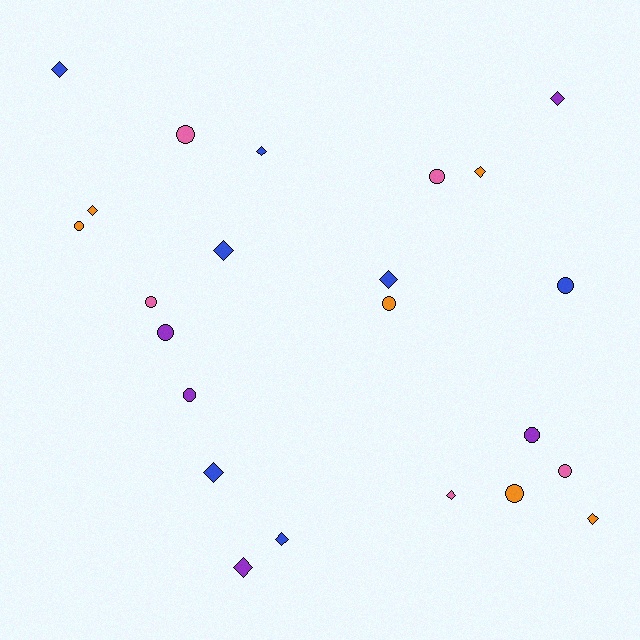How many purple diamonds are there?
There are 2 purple diamonds.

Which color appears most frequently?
Blue, with 7 objects.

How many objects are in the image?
There are 23 objects.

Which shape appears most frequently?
Diamond, with 12 objects.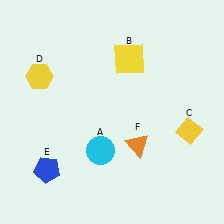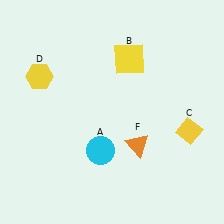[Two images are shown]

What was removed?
The blue pentagon (E) was removed in Image 2.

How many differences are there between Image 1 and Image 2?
There is 1 difference between the two images.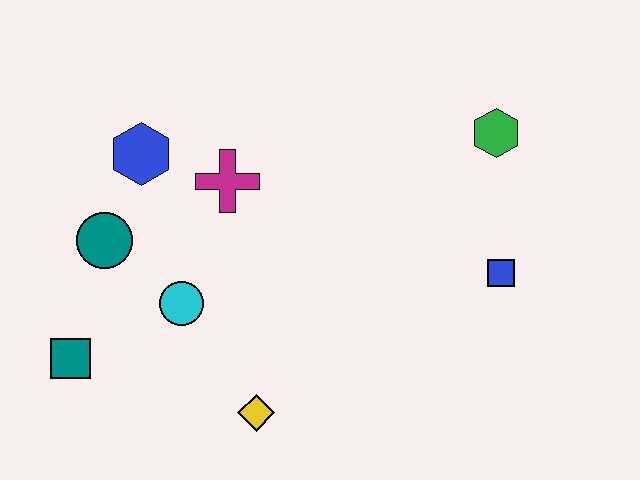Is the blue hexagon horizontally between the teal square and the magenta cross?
Yes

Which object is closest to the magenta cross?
The blue hexagon is closest to the magenta cross.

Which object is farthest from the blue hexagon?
The blue square is farthest from the blue hexagon.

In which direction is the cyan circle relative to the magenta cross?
The cyan circle is below the magenta cross.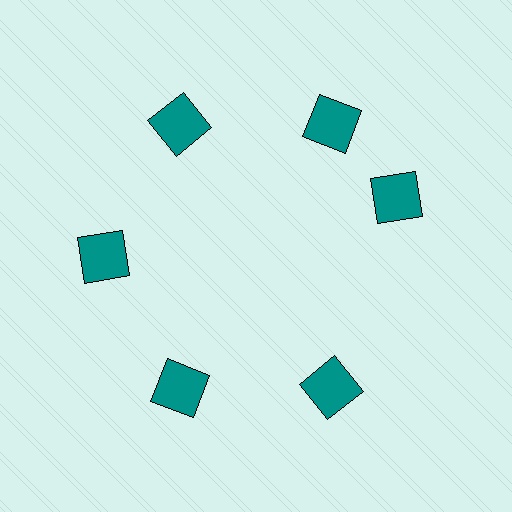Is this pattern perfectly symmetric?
No. The 6 teal squares are arranged in a ring, but one element near the 3 o'clock position is rotated out of alignment along the ring, breaking the 6-fold rotational symmetry.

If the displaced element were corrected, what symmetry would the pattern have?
It would have 6-fold rotational symmetry — the pattern would map onto itself every 60 degrees.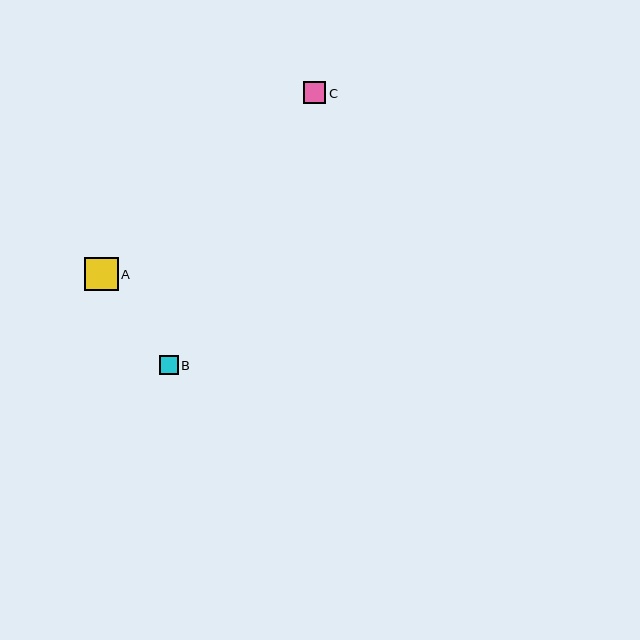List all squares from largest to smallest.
From largest to smallest: A, C, B.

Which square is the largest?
Square A is the largest with a size of approximately 34 pixels.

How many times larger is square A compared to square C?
Square A is approximately 1.5 times the size of square C.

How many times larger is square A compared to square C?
Square A is approximately 1.5 times the size of square C.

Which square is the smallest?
Square B is the smallest with a size of approximately 19 pixels.